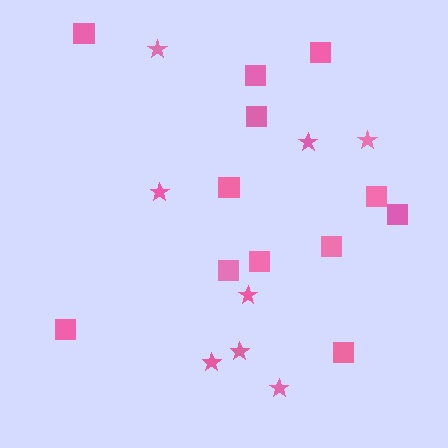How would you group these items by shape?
There are 2 groups: one group of squares (12) and one group of stars (8).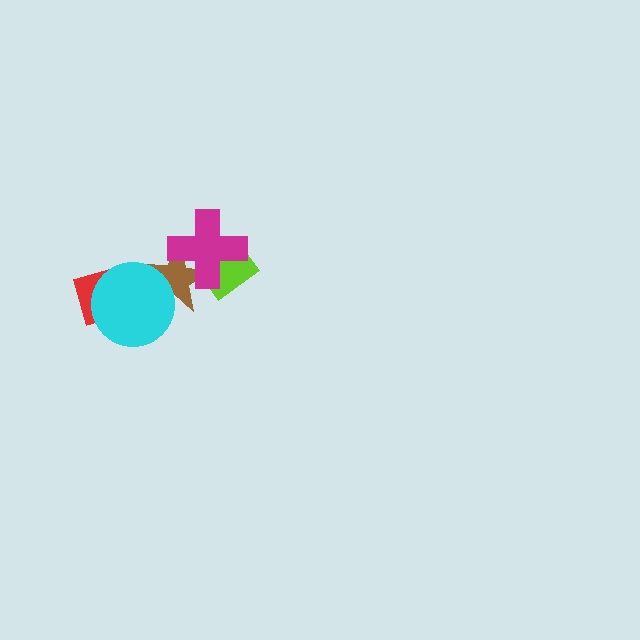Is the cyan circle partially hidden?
No, no other shape covers it.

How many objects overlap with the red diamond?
1 object overlaps with the red diamond.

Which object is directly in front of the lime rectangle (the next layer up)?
The brown star is directly in front of the lime rectangle.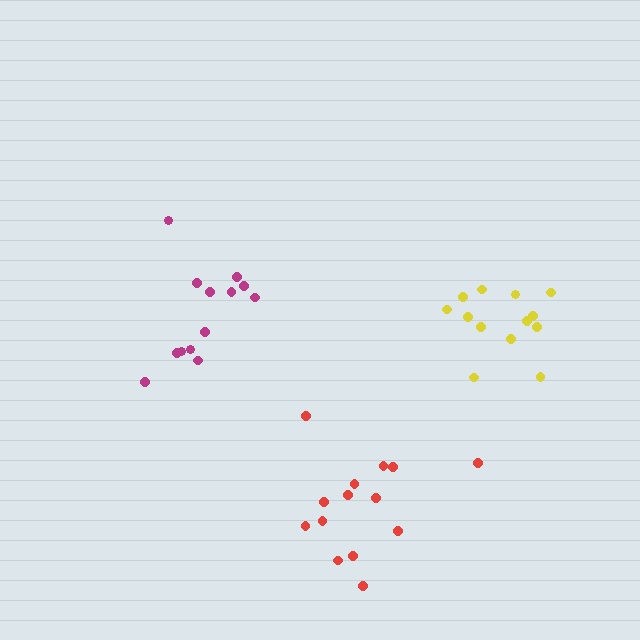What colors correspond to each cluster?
The clusters are colored: magenta, red, yellow.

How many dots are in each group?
Group 1: 13 dots, Group 2: 14 dots, Group 3: 13 dots (40 total).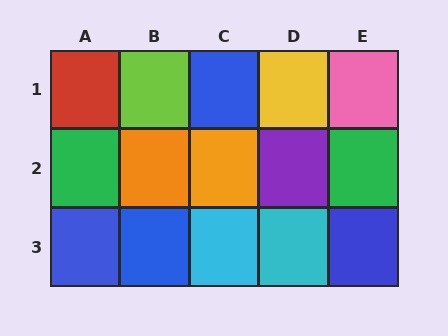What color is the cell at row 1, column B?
Lime.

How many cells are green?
2 cells are green.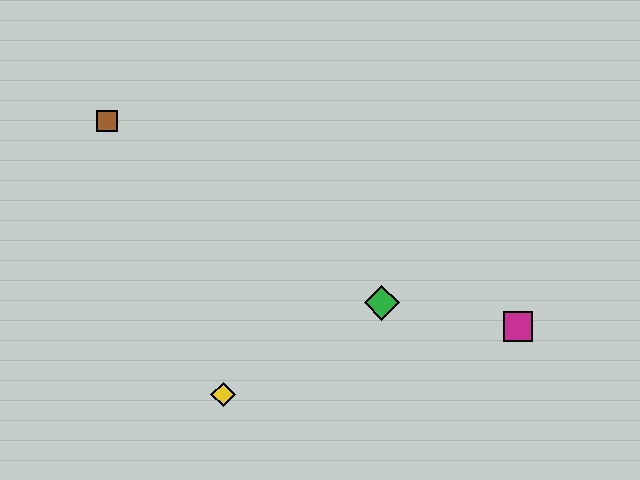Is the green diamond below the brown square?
Yes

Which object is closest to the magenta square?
The green diamond is closest to the magenta square.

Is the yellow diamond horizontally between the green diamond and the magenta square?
No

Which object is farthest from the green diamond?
The brown square is farthest from the green diamond.